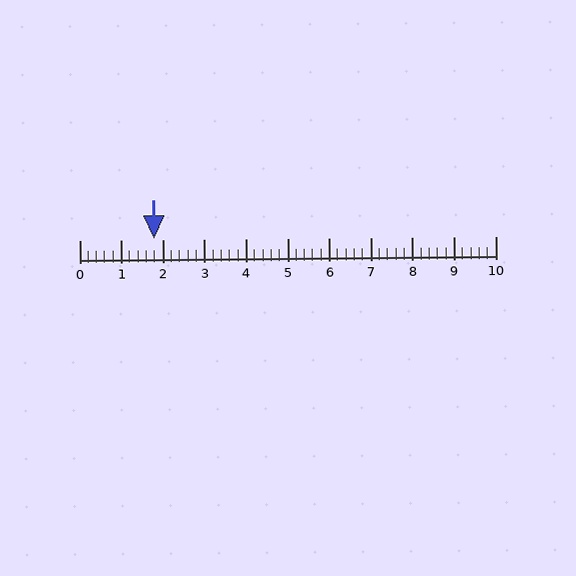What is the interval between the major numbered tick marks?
The major tick marks are spaced 1 units apart.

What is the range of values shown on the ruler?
The ruler shows values from 0 to 10.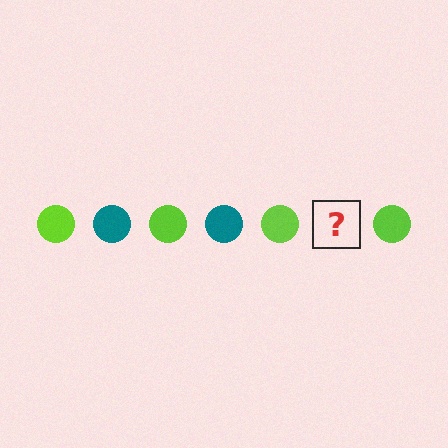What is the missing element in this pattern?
The missing element is a teal circle.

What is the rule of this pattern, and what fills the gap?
The rule is that the pattern cycles through lime, teal circles. The gap should be filled with a teal circle.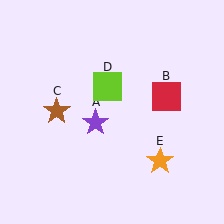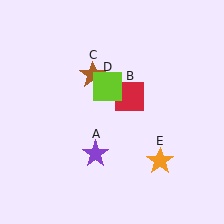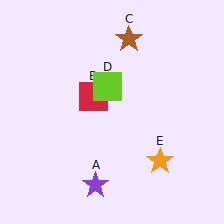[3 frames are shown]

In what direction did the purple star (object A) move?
The purple star (object A) moved down.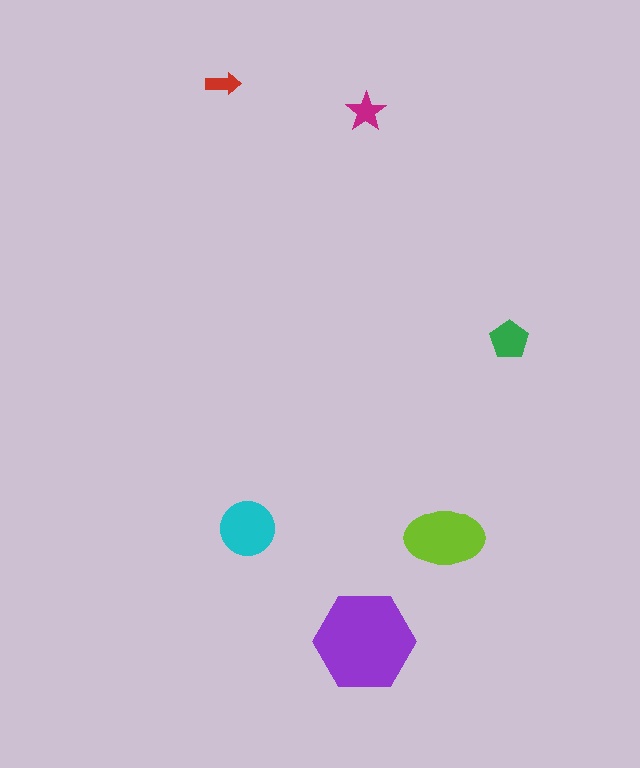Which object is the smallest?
The red arrow.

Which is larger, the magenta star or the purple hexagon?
The purple hexagon.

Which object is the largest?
The purple hexagon.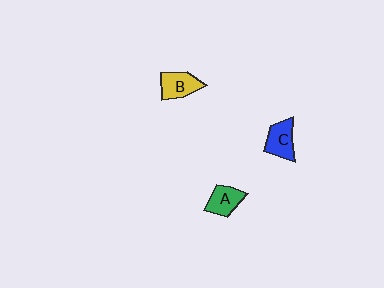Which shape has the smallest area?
Shape A (green).